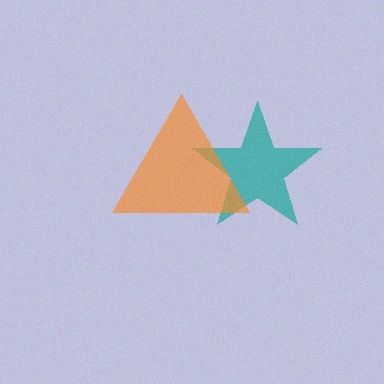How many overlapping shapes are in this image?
There are 2 overlapping shapes in the image.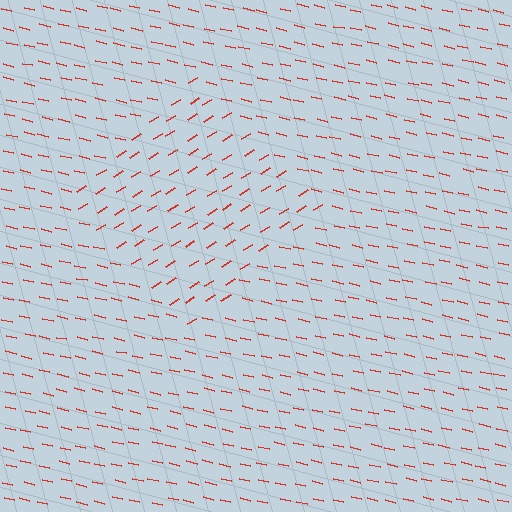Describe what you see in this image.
The image is filled with small red line segments. A diamond region in the image has lines oriented differently from the surrounding lines, creating a visible texture boundary.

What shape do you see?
I see a diamond.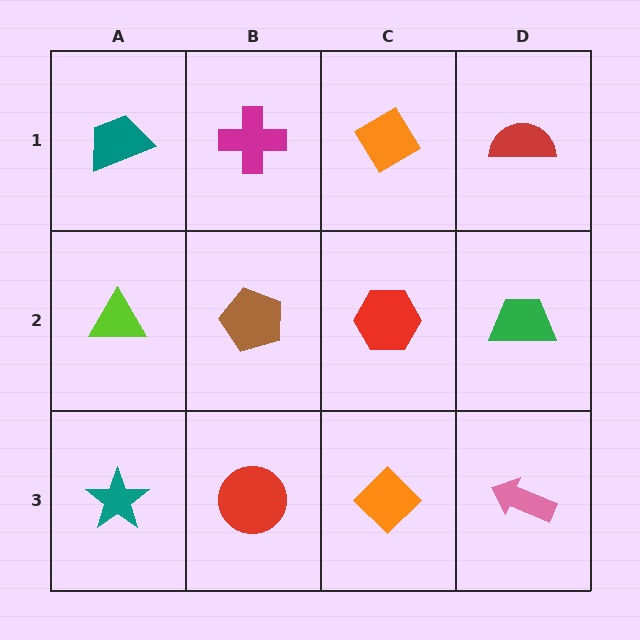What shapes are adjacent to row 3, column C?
A red hexagon (row 2, column C), a red circle (row 3, column B), a pink arrow (row 3, column D).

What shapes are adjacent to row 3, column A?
A lime triangle (row 2, column A), a red circle (row 3, column B).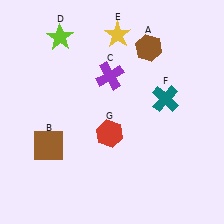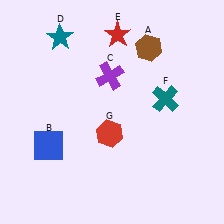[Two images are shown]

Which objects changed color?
B changed from brown to blue. D changed from lime to teal. E changed from yellow to red.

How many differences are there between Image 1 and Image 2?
There are 3 differences between the two images.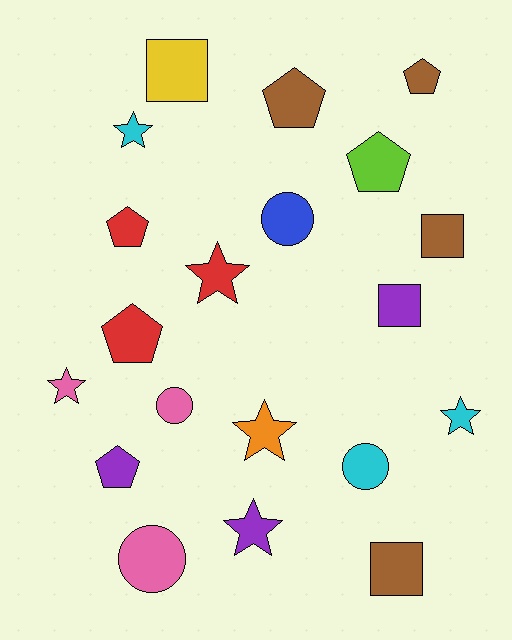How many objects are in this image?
There are 20 objects.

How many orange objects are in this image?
There is 1 orange object.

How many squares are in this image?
There are 4 squares.